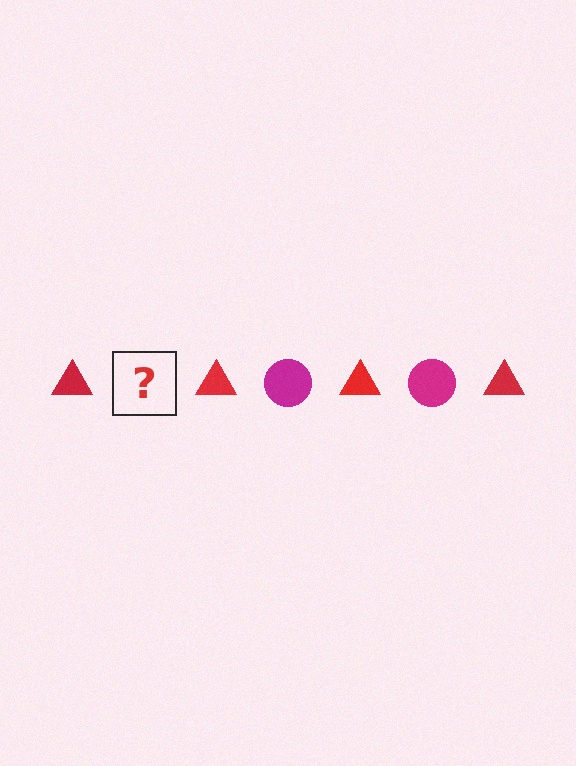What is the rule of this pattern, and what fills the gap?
The rule is that the pattern alternates between red triangle and magenta circle. The gap should be filled with a magenta circle.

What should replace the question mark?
The question mark should be replaced with a magenta circle.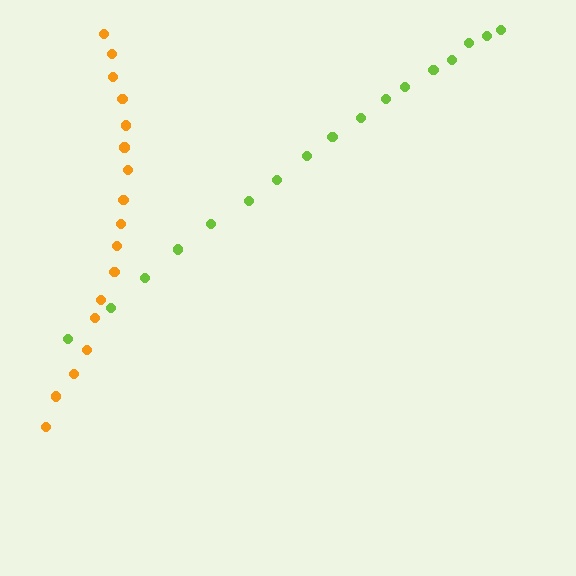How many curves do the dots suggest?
There are 2 distinct paths.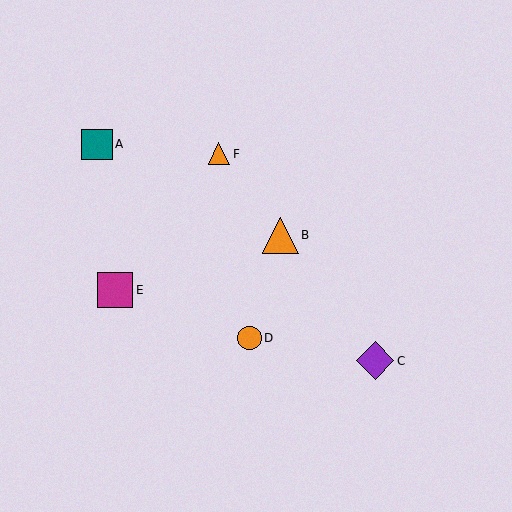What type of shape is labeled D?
Shape D is an orange circle.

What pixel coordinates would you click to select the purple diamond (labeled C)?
Click at (375, 361) to select the purple diamond C.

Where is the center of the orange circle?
The center of the orange circle is at (249, 338).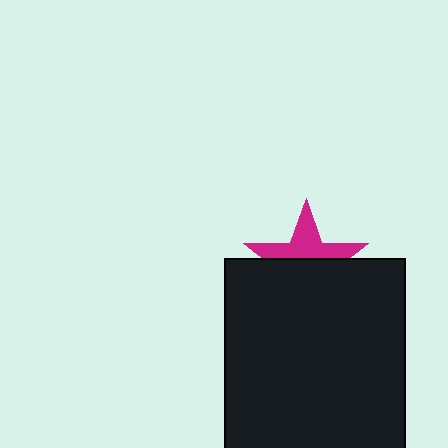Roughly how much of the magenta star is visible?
A small part of it is visible (roughly 43%).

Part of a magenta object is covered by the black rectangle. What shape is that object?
It is a star.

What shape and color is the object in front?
The object in front is a black rectangle.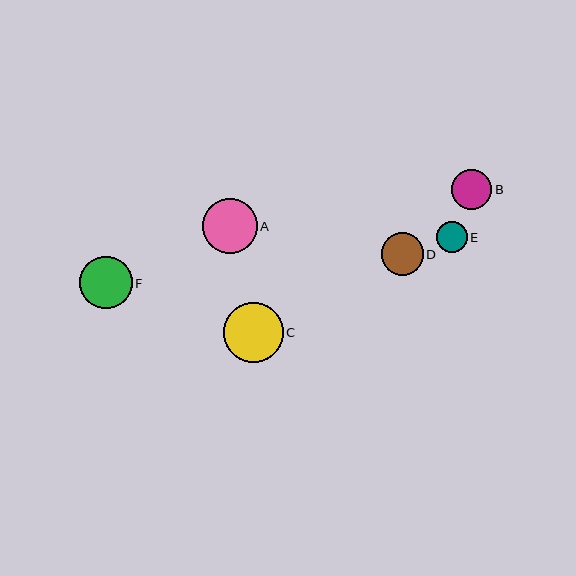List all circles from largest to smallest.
From largest to smallest: C, A, F, D, B, E.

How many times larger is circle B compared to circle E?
Circle B is approximately 1.3 times the size of circle E.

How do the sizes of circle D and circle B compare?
Circle D and circle B are approximately the same size.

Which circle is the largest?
Circle C is the largest with a size of approximately 60 pixels.